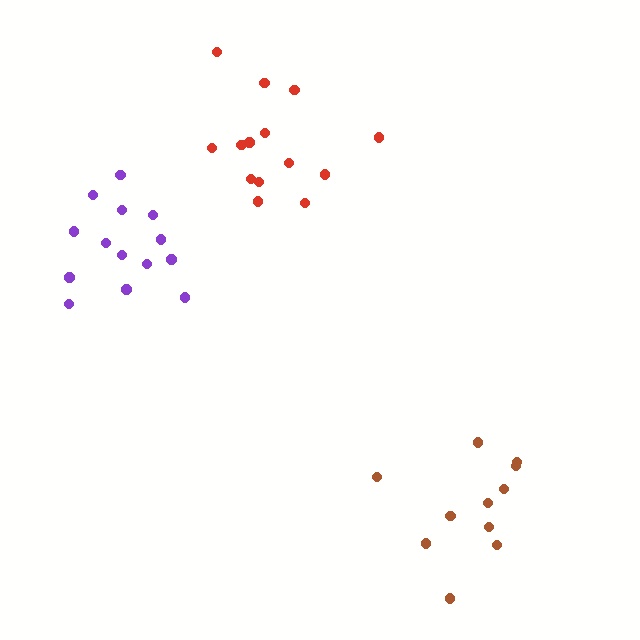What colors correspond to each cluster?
The clusters are colored: purple, brown, red.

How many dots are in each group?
Group 1: 14 dots, Group 2: 11 dots, Group 3: 14 dots (39 total).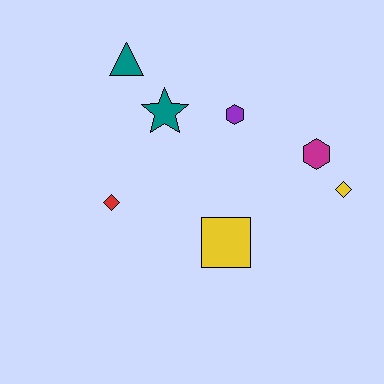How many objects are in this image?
There are 7 objects.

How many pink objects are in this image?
There are no pink objects.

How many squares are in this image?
There is 1 square.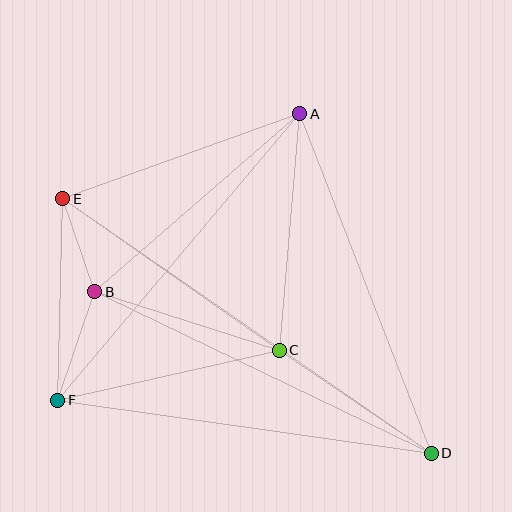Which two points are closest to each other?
Points B and E are closest to each other.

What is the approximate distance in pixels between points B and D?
The distance between B and D is approximately 373 pixels.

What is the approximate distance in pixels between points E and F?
The distance between E and F is approximately 202 pixels.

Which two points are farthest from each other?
Points D and E are farthest from each other.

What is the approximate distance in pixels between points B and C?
The distance between B and C is approximately 194 pixels.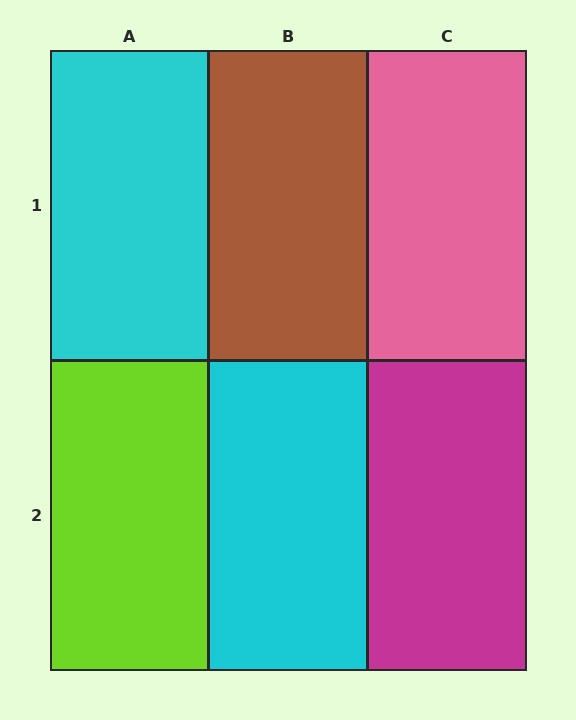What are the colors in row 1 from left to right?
Cyan, brown, pink.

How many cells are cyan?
2 cells are cyan.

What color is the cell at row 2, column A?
Lime.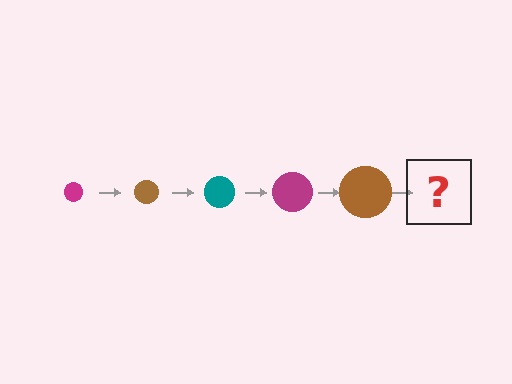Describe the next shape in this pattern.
It should be a teal circle, larger than the previous one.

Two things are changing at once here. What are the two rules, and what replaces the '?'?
The two rules are that the circle grows larger each step and the color cycles through magenta, brown, and teal. The '?' should be a teal circle, larger than the previous one.